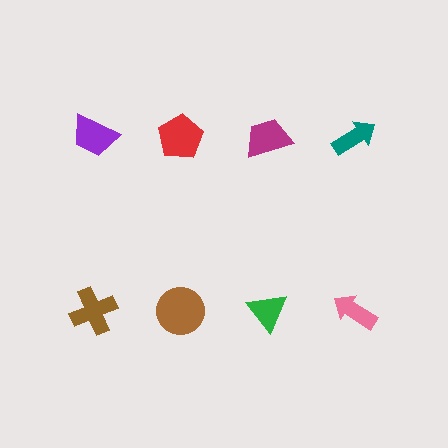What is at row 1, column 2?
A red pentagon.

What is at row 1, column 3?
A magenta trapezoid.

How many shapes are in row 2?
4 shapes.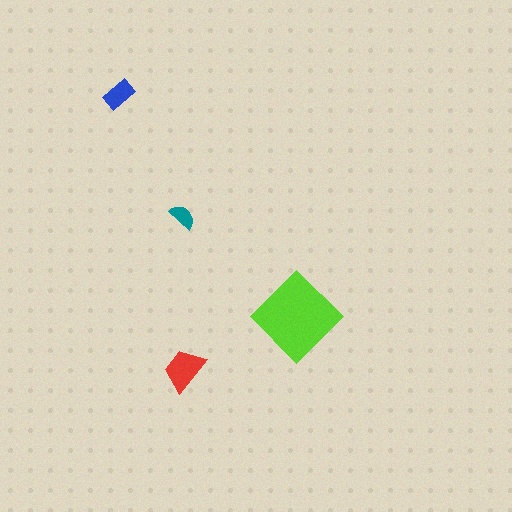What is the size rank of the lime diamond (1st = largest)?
1st.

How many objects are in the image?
There are 4 objects in the image.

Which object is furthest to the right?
The lime diamond is rightmost.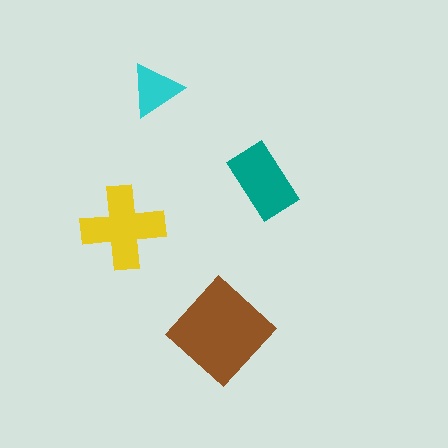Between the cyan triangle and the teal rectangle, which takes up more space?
The teal rectangle.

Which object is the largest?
The brown diamond.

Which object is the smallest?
The cyan triangle.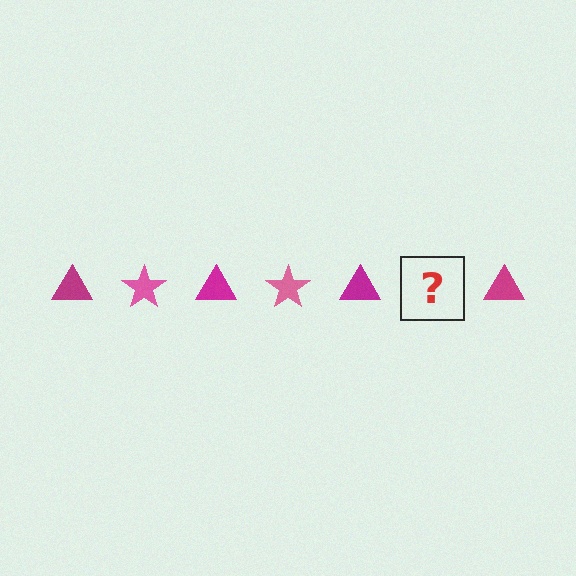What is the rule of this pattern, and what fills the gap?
The rule is that the pattern alternates between magenta triangle and pink star. The gap should be filled with a pink star.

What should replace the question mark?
The question mark should be replaced with a pink star.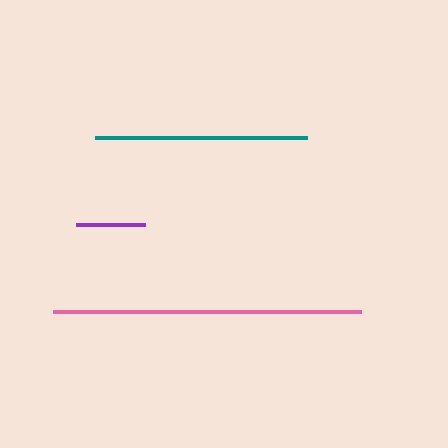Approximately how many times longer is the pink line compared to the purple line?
The pink line is approximately 4.4 times the length of the purple line.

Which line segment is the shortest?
The purple line is the shortest at approximately 69 pixels.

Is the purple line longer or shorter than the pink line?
The pink line is longer than the purple line.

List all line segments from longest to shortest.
From longest to shortest: pink, teal, purple.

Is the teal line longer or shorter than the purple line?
The teal line is longer than the purple line.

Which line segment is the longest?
The pink line is the longest at approximately 308 pixels.